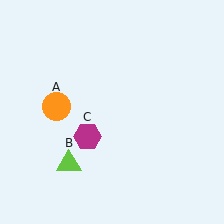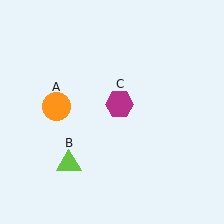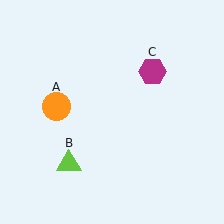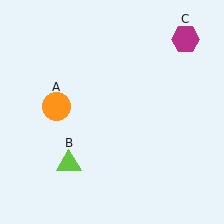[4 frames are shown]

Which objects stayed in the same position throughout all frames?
Orange circle (object A) and lime triangle (object B) remained stationary.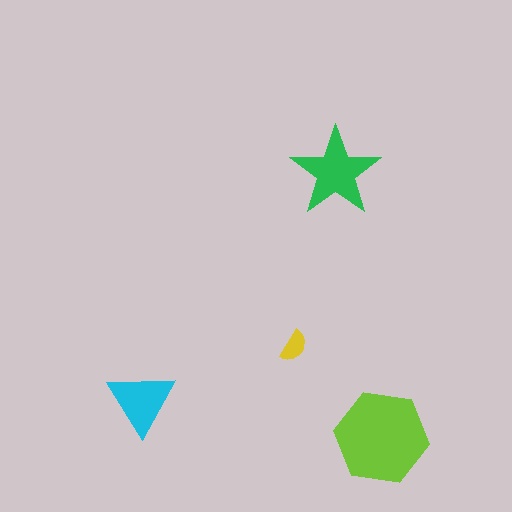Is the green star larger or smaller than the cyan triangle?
Larger.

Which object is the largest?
The lime hexagon.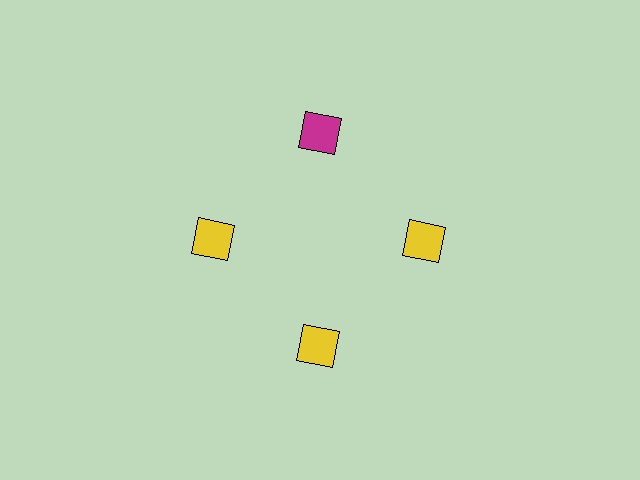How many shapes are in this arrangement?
There are 4 shapes arranged in a ring pattern.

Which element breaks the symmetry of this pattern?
The magenta square at roughly the 12 o'clock position breaks the symmetry. All other shapes are yellow squares.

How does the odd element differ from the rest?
It has a different color: magenta instead of yellow.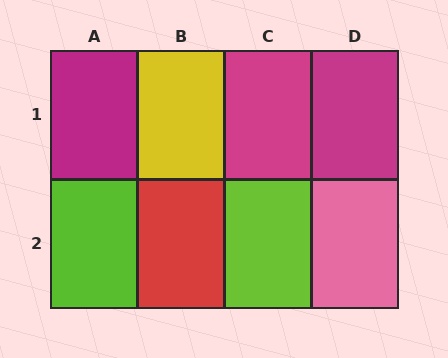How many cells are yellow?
1 cell is yellow.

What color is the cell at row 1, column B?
Yellow.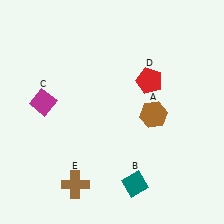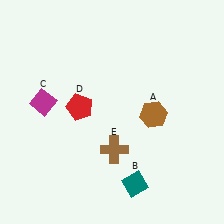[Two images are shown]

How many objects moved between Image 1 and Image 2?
2 objects moved between the two images.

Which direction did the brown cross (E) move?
The brown cross (E) moved right.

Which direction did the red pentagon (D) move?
The red pentagon (D) moved left.